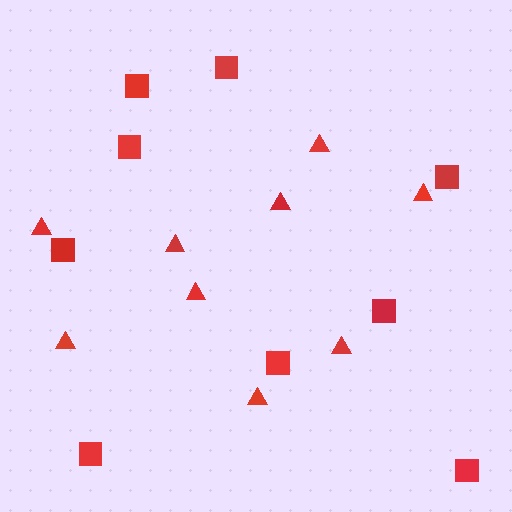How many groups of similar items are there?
There are 2 groups: one group of triangles (9) and one group of squares (9).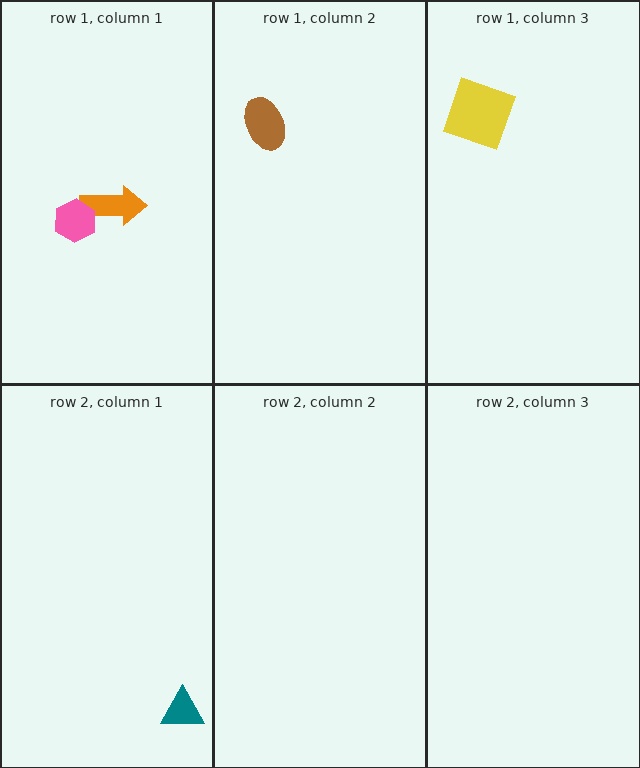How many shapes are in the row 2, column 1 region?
1.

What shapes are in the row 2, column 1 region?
The teal triangle.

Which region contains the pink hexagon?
The row 1, column 1 region.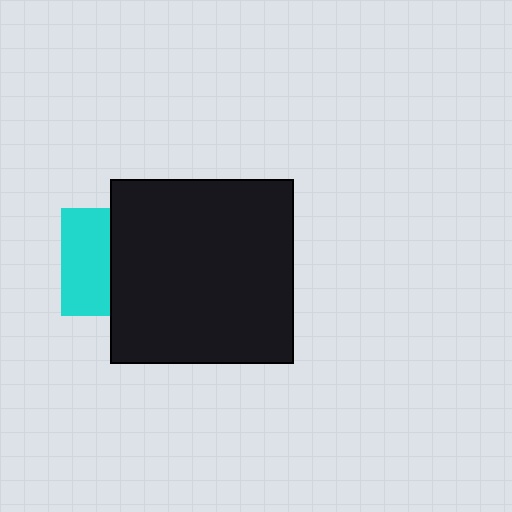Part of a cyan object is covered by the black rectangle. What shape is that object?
It is a square.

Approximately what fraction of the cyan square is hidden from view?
Roughly 56% of the cyan square is hidden behind the black rectangle.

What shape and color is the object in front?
The object in front is a black rectangle.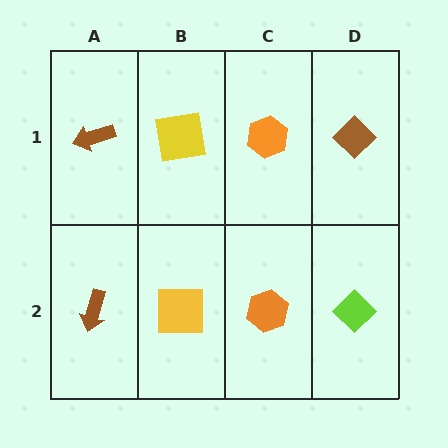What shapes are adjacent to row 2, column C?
An orange hexagon (row 1, column C), a yellow square (row 2, column B), a lime diamond (row 2, column D).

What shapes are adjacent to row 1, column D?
A lime diamond (row 2, column D), an orange hexagon (row 1, column C).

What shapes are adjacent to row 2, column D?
A brown diamond (row 1, column D), an orange hexagon (row 2, column C).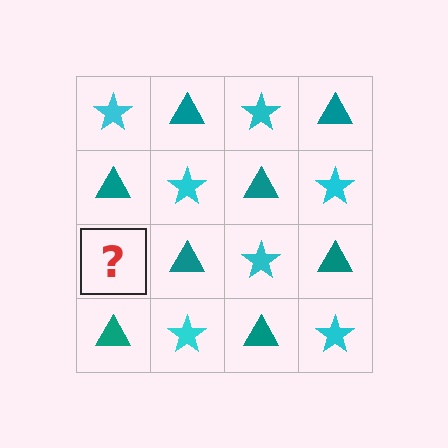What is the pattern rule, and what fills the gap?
The rule is that it alternates cyan star and teal triangle in a checkerboard pattern. The gap should be filled with a cyan star.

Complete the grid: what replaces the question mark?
The question mark should be replaced with a cyan star.